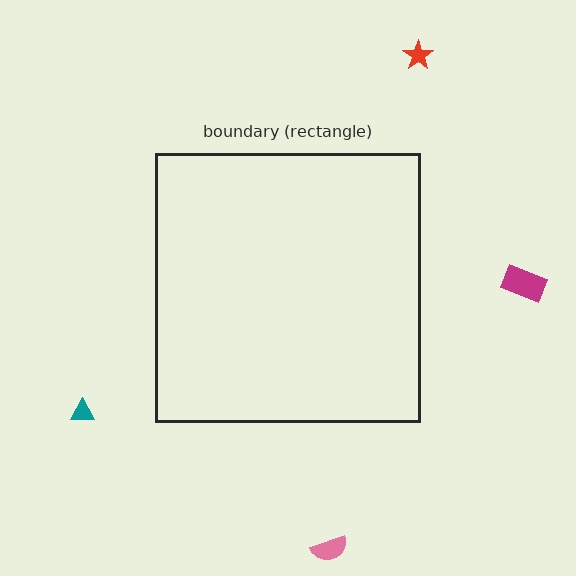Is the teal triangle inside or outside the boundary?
Outside.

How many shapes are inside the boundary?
0 inside, 4 outside.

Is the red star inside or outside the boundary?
Outside.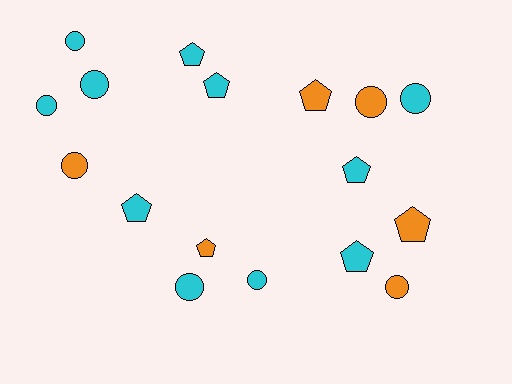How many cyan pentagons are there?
There are 5 cyan pentagons.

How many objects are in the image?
There are 17 objects.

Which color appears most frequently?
Cyan, with 11 objects.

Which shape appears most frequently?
Circle, with 9 objects.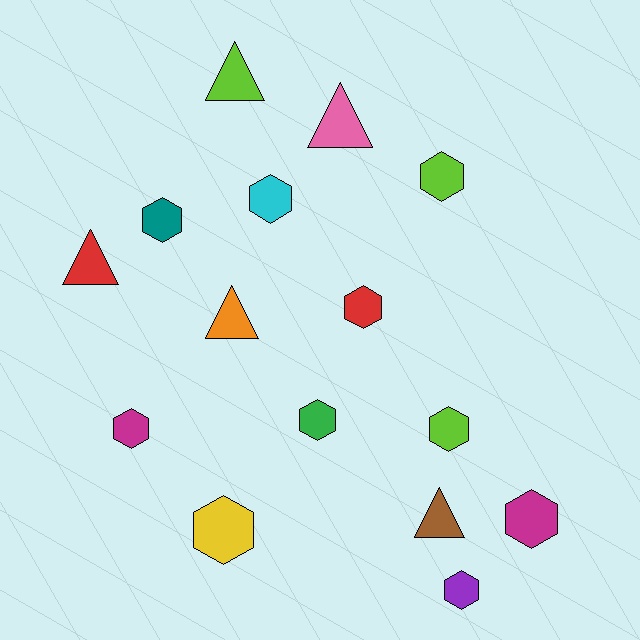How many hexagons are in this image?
There are 10 hexagons.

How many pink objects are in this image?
There is 1 pink object.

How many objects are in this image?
There are 15 objects.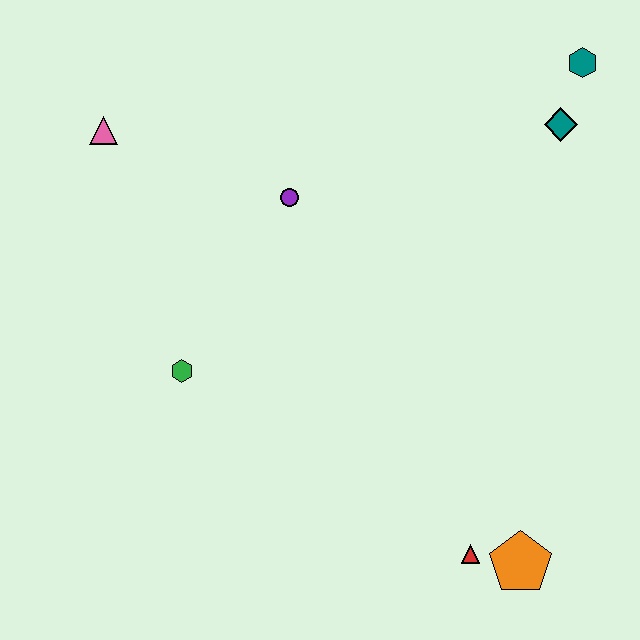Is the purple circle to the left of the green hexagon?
No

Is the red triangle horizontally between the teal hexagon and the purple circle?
Yes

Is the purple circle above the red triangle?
Yes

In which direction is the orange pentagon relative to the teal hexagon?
The orange pentagon is below the teal hexagon.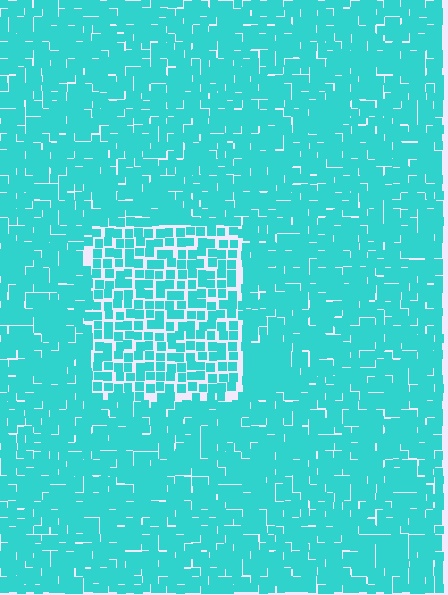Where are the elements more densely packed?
The elements are more densely packed outside the rectangle boundary.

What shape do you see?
I see a rectangle.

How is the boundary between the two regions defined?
The boundary is defined by a change in element density (approximately 1.5x ratio). All elements are the same color, size, and shape.